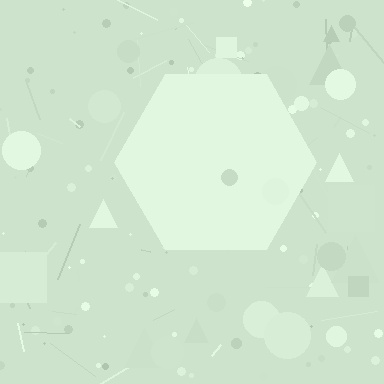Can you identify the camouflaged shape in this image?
The camouflaged shape is a hexagon.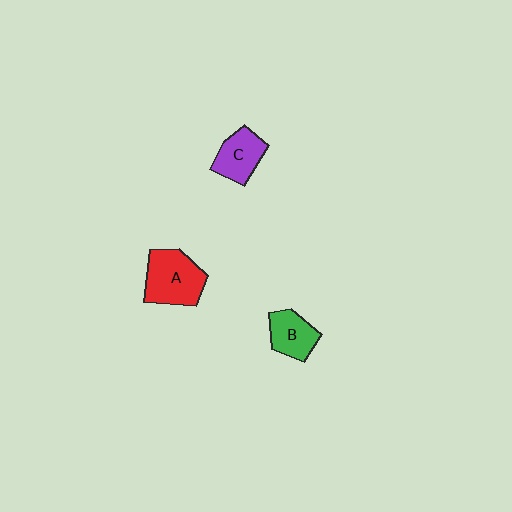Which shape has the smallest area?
Shape B (green).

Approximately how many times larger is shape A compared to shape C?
Approximately 1.4 times.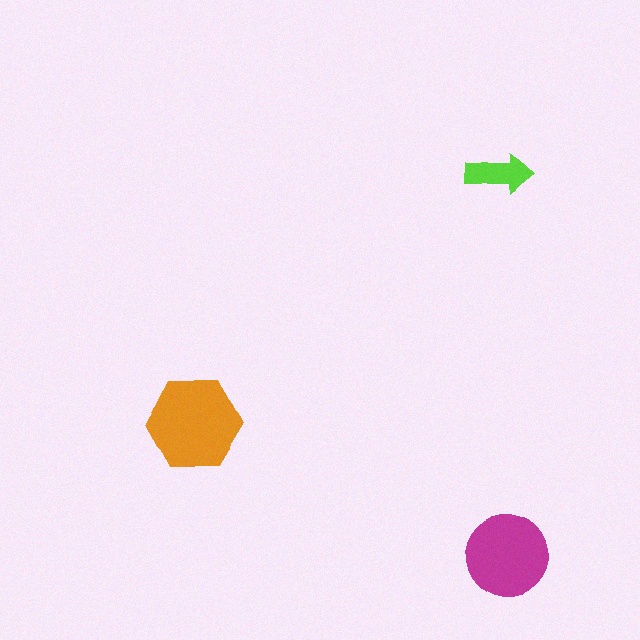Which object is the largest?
The orange hexagon.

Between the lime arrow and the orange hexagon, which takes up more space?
The orange hexagon.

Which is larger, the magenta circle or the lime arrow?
The magenta circle.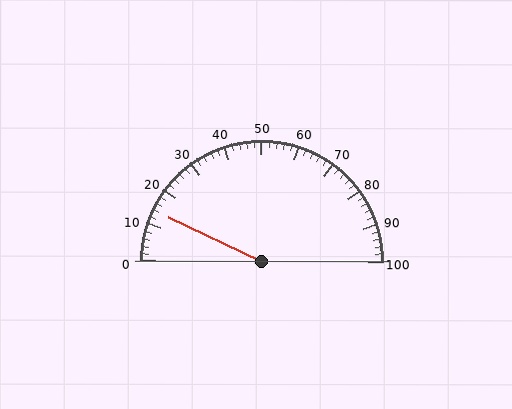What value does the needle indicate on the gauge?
The needle indicates approximately 14.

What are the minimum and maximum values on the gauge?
The gauge ranges from 0 to 100.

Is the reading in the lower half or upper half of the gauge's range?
The reading is in the lower half of the range (0 to 100).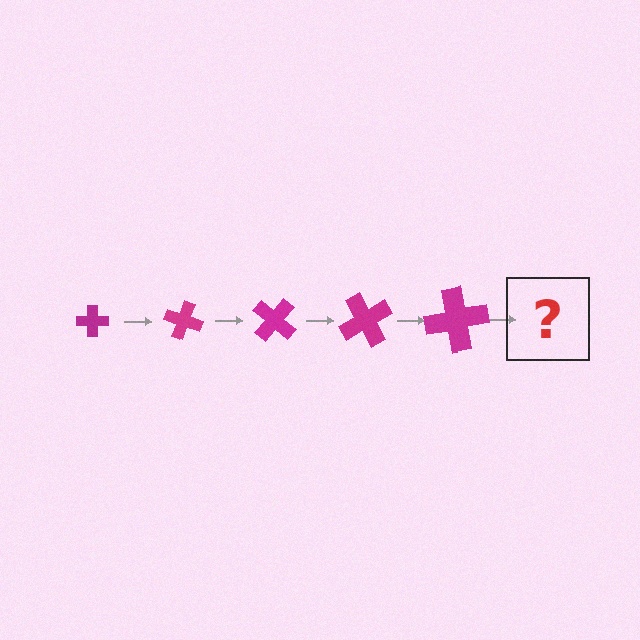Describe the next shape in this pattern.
It should be a cross, larger than the previous one and rotated 100 degrees from the start.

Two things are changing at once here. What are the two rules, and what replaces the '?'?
The two rules are that the cross grows larger each step and it rotates 20 degrees each step. The '?' should be a cross, larger than the previous one and rotated 100 degrees from the start.